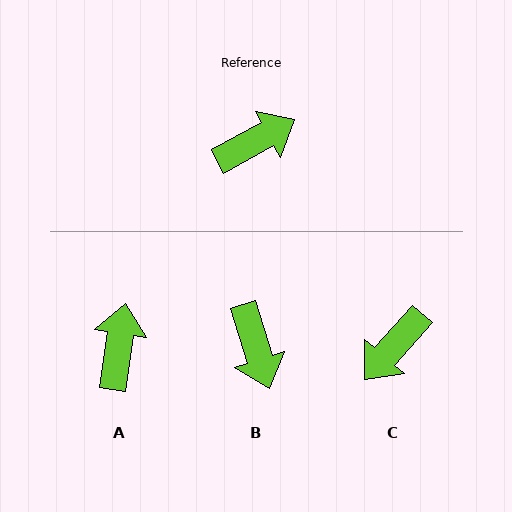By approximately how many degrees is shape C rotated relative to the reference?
Approximately 160 degrees clockwise.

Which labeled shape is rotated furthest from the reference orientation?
C, about 160 degrees away.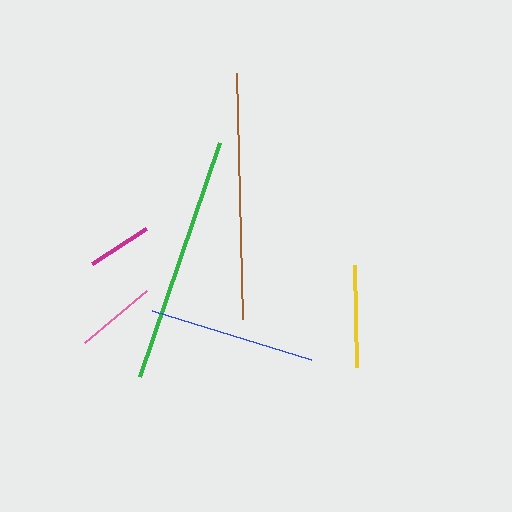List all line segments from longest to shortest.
From longest to shortest: green, brown, blue, yellow, pink, magenta.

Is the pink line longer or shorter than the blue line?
The blue line is longer than the pink line.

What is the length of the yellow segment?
The yellow segment is approximately 102 pixels long.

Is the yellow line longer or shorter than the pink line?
The yellow line is longer than the pink line.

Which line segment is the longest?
The green line is the longest at approximately 247 pixels.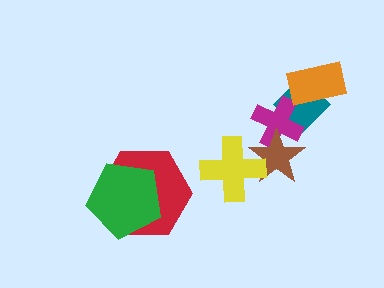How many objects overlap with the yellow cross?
1 object overlaps with the yellow cross.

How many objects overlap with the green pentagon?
1 object overlaps with the green pentagon.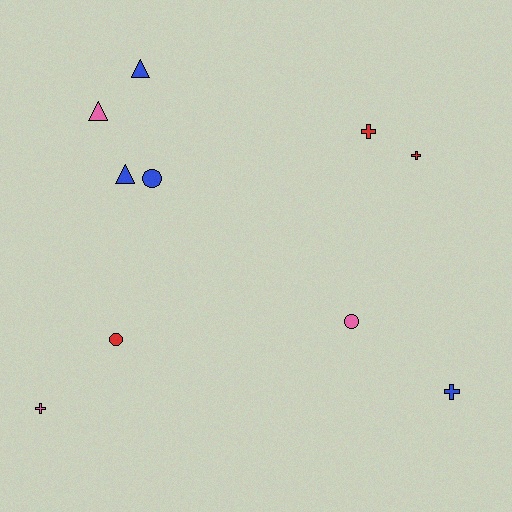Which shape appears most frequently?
Cross, with 4 objects.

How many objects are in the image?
There are 10 objects.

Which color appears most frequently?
Blue, with 4 objects.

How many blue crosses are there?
There is 1 blue cross.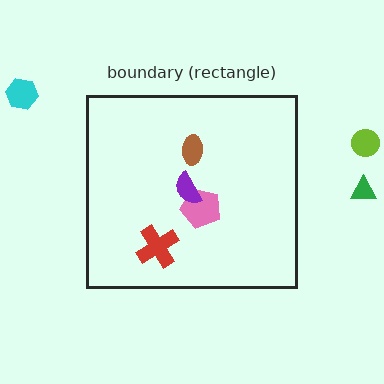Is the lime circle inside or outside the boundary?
Outside.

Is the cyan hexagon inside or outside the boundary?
Outside.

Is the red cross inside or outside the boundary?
Inside.